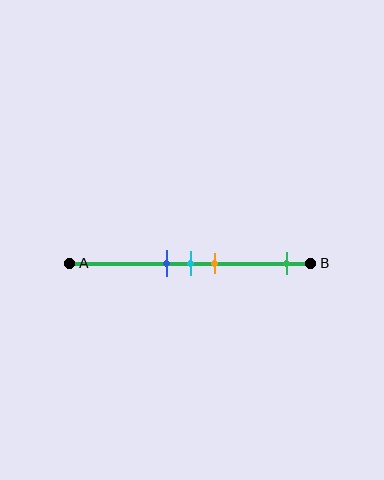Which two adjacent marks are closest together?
The blue and cyan marks are the closest adjacent pair.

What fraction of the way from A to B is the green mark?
The green mark is approximately 90% (0.9) of the way from A to B.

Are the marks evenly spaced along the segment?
No, the marks are not evenly spaced.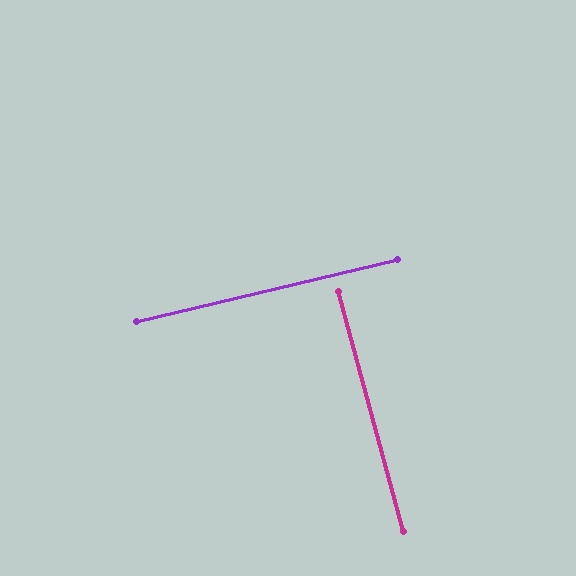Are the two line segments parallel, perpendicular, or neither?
Perpendicular — they meet at approximately 88°.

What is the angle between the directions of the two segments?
Approximately 88 degrees.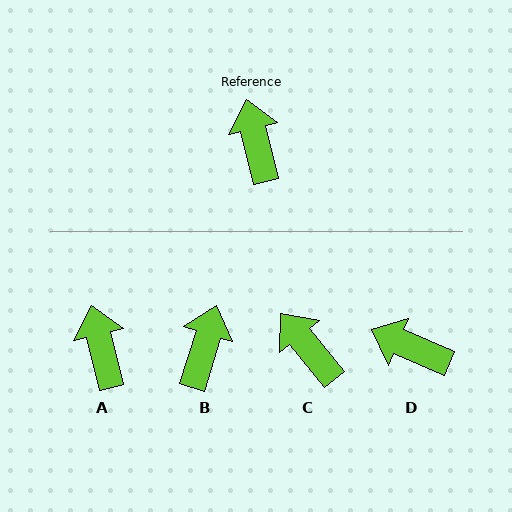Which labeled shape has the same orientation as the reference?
A.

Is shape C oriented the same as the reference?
No, it is off by about 26 degrees.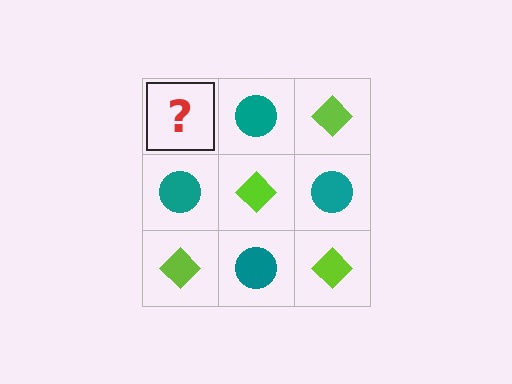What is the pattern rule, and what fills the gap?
The rule is that it alternates lime diamond and teal circle in a checkerboard pattern. The gap should be filled with a lime diamond.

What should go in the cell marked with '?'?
The missing cell should contain a lime diamond.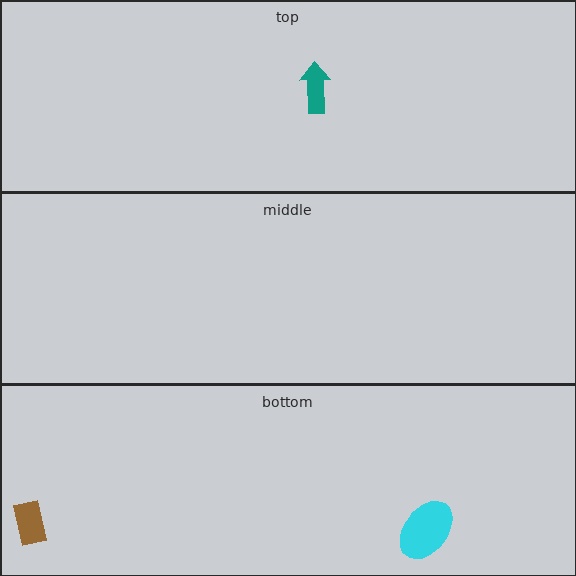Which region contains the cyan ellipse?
The bottom region.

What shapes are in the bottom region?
The cyan ellipse, the brown rectangle.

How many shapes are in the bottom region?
2.